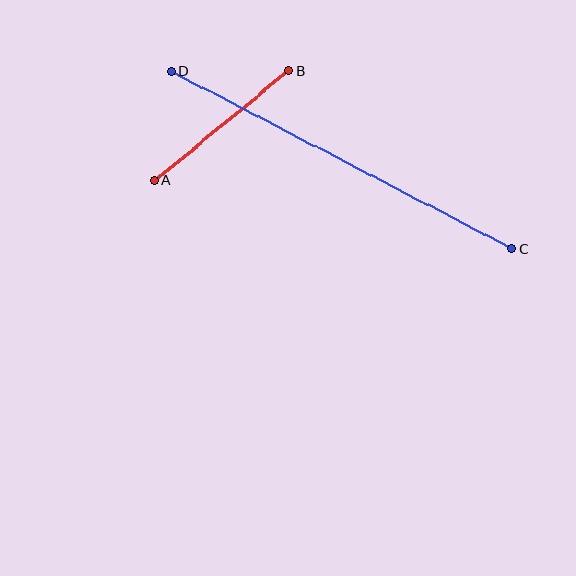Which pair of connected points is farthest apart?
Points C and D are farthest apart.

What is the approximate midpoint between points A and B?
The midpoint is at approximately (221, 126) pixels.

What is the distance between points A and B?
The distance is approximately 174 pixels.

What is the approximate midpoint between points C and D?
The midpoint is at approximately (342, 160) pixels.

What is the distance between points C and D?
The distance is approximately 384 pixels.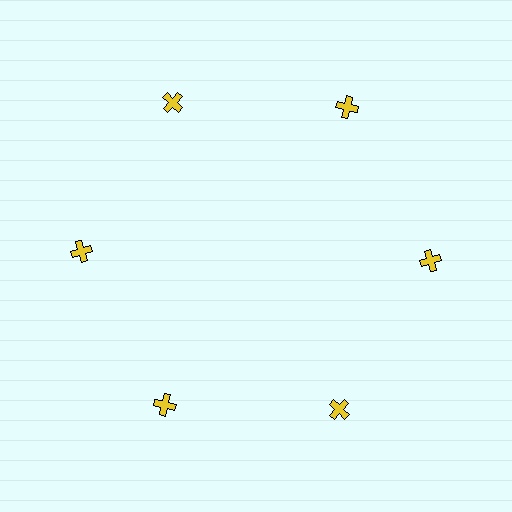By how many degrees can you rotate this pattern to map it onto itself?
The pattern maps onto itself every 60 degrees of rotation.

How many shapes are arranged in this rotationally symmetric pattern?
There are 6 shapes, arranged in 6 groups of 1.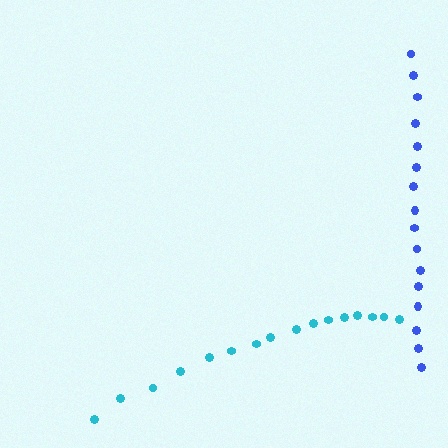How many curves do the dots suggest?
There are 2 distinct paths.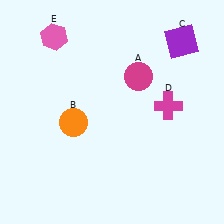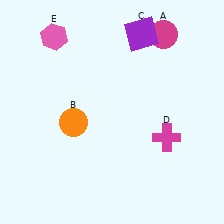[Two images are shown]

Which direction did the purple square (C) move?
The purple square (C) moved left.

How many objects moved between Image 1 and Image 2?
3 objects moved between the two images.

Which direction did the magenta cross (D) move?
The magenta cross (D) moved down.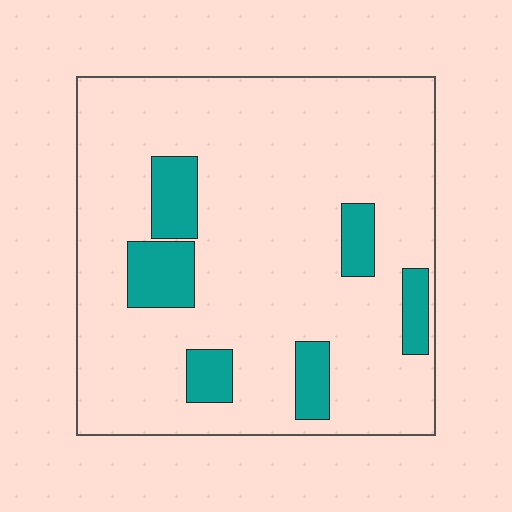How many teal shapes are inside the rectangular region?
6.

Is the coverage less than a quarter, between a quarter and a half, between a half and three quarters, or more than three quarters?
Less than a quarter.